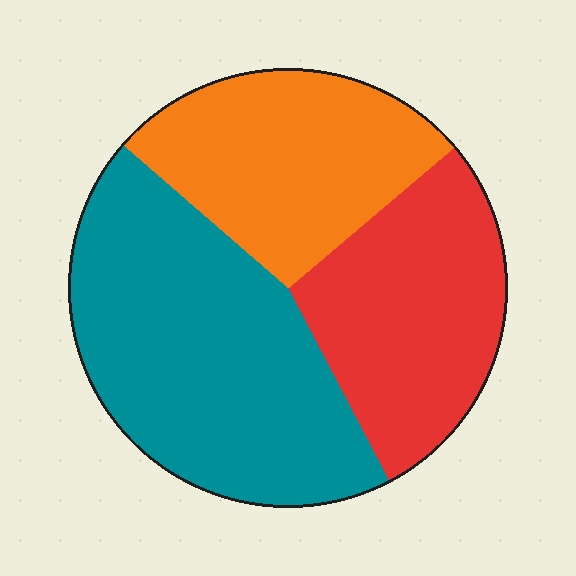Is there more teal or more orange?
Teal.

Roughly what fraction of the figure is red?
Red takes up about one quarter (1/4) of the figure.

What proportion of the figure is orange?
Orange takes up about one quarter (1/4) of the figure.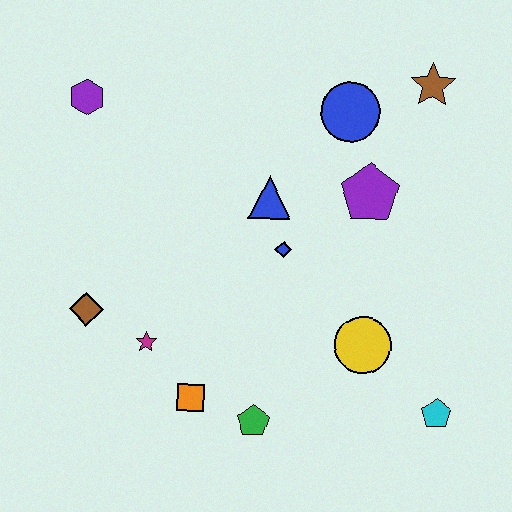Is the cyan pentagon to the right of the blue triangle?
Yes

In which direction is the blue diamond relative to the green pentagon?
The blue diamond is above the green pentagon.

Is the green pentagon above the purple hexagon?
No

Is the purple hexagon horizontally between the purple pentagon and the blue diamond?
No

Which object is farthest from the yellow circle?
The purple hexagon is farthest from the yellow circle.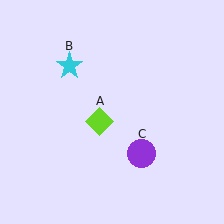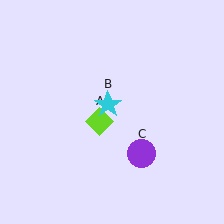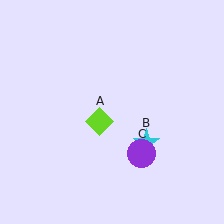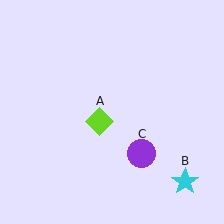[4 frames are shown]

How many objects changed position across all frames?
1 object changed position: cyan star (object B).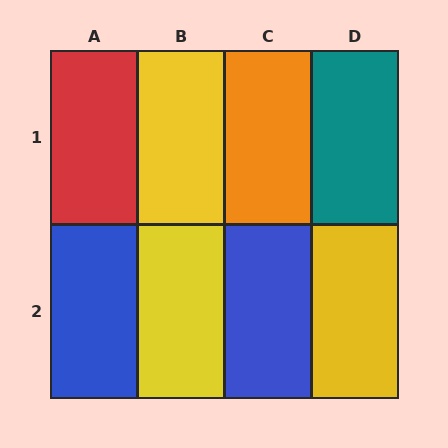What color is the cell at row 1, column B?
Yellow.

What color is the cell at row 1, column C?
Orange.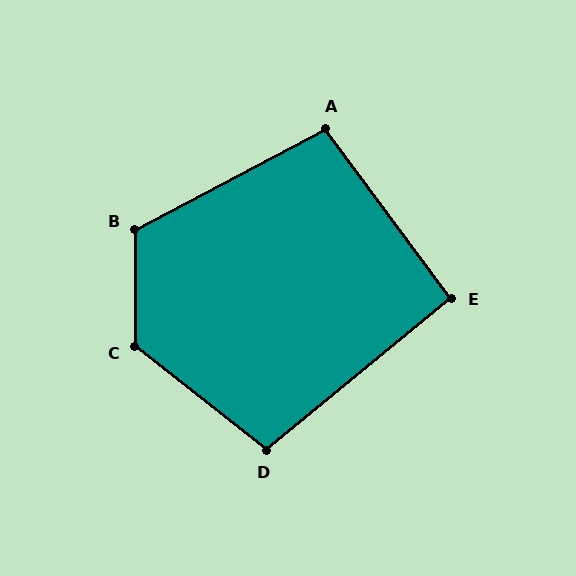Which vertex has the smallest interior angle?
E, at approximately 93 degrees.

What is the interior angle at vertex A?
Approximately 99 degrees (obtuse).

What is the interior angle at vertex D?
Approximately 102 degrees (obtuse).